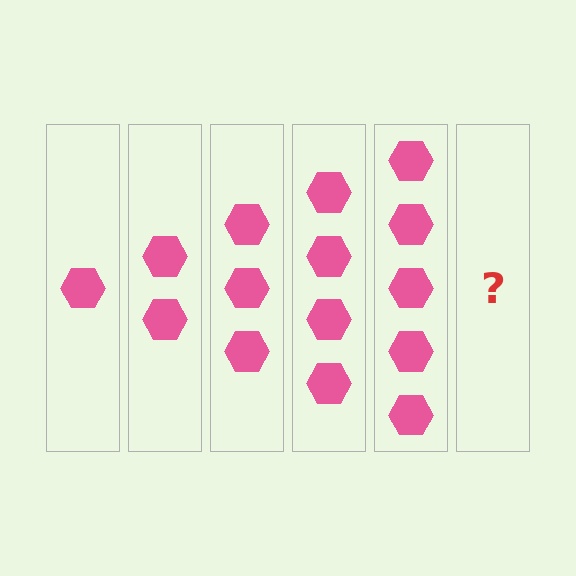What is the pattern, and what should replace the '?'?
The pattern is that each step adds one more hexagon. The '?' should be 6 hexagons.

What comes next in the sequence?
The next element should be 6 hexagons.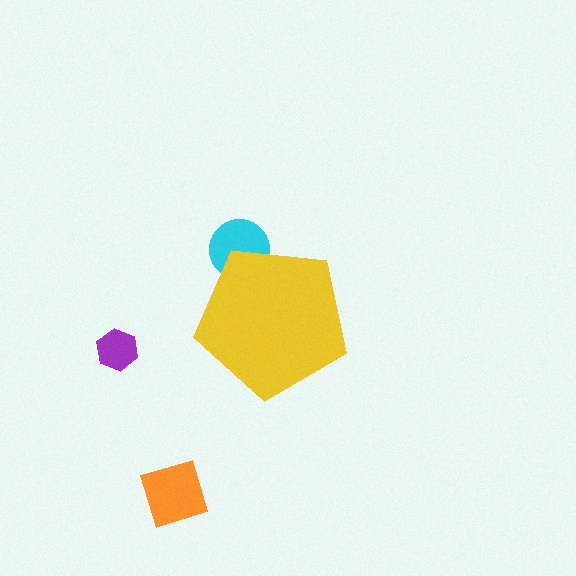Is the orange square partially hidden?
No, the orange square is fully visible.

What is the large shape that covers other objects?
A yellow pentagon.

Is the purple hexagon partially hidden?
No, the purple hexagon is fully visible.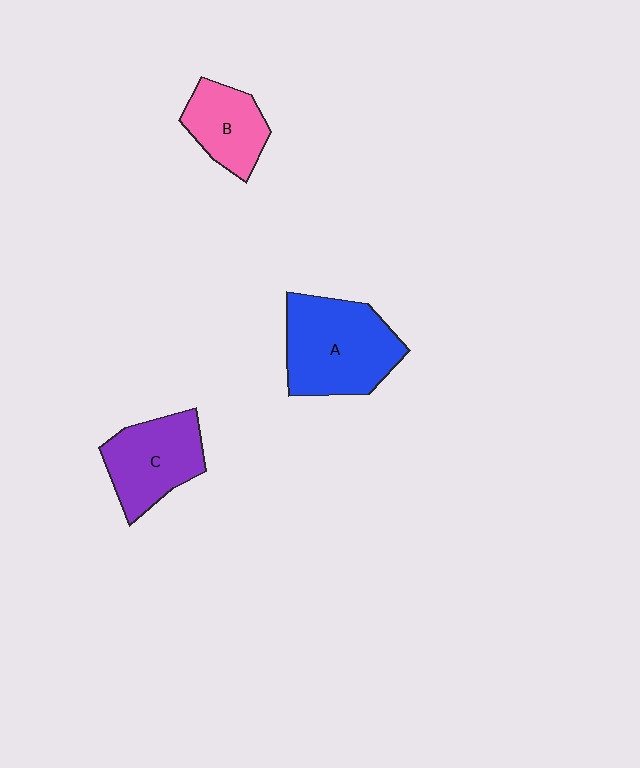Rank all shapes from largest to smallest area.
From largest to smallest: A (blue), C (purple), B (pink).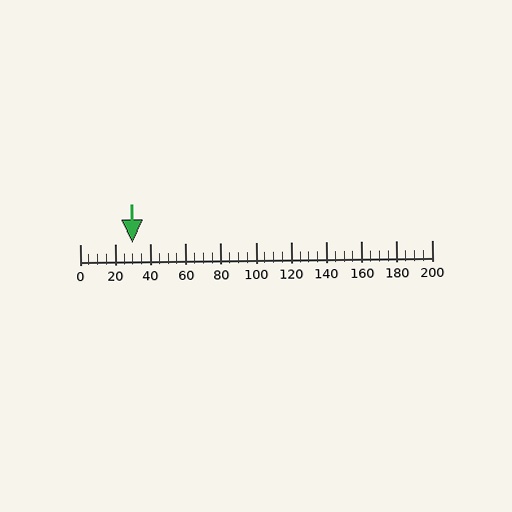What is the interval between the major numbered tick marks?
The major tick marks are spaced 20 units apart.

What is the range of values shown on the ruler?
The ruler shows values from 0 to 200.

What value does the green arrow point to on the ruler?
The green arrow points to approximately 30.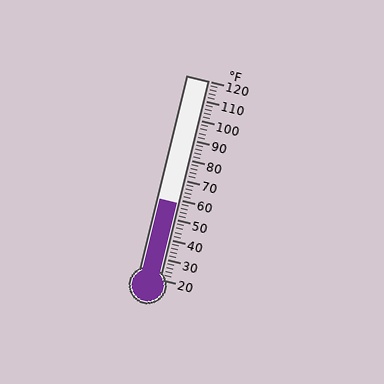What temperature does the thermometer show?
The thermometer shows approximately 58°F.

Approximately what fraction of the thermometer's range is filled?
The thermometer is filled to approximately 40% of its range.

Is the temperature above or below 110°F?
The temperature is below 110°F.